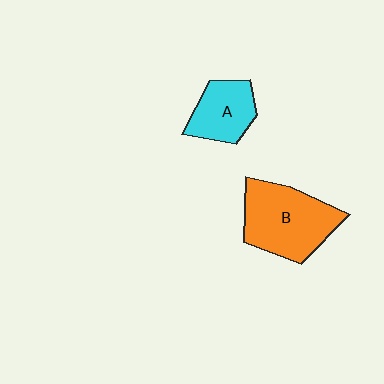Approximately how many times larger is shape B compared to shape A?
Approximately 1.7 times.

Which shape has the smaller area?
Shape A (cyan).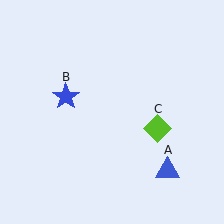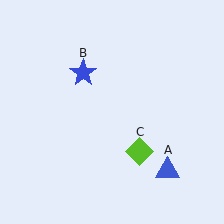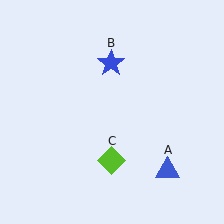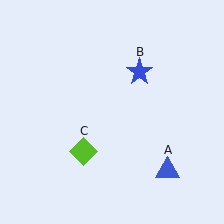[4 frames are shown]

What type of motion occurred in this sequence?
The blue star (object B), lime diamond (object C) rotated clockwise around the center of the scene.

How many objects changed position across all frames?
2 objects changed position: blue star (object B), lime diamond (object C).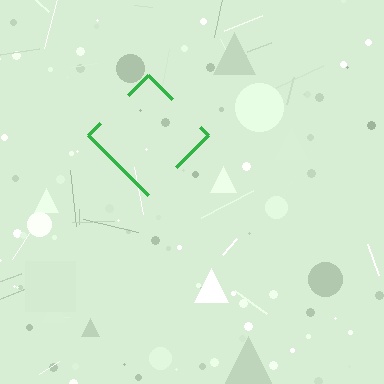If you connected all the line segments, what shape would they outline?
They would outline a diamond.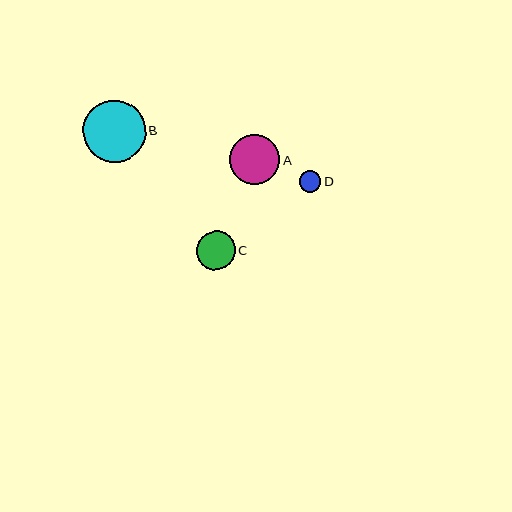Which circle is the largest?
Circle B is the largest with a size of approximately 62 pixels.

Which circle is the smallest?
Circle D is the smallest with a size of approximately 22 pixels.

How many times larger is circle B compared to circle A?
Circle B is approximately 1.2 times the size of circle A.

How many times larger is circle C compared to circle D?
Circle C is approximately 1.8 times the size of circle D.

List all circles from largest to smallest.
From largest to smallest: B, A, C, D.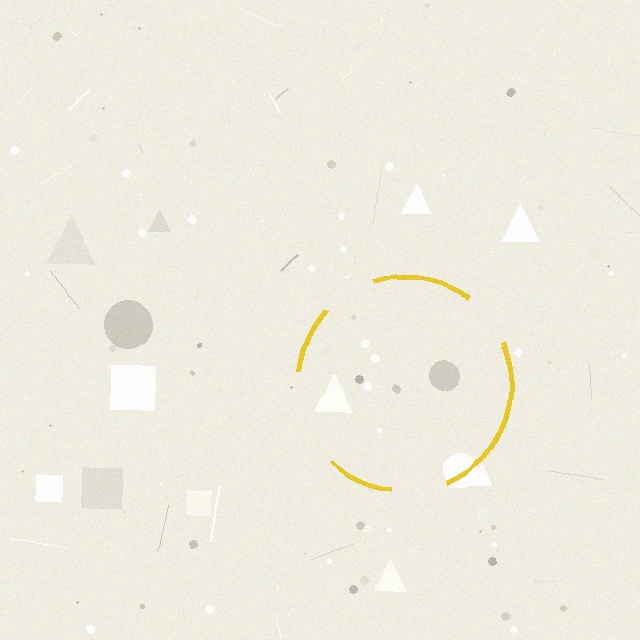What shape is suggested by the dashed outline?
The dashed outline suggests a circle.